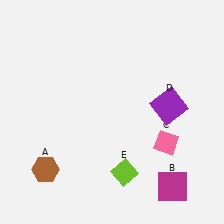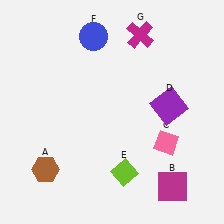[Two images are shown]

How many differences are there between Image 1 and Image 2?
There are 2 differences between the two images.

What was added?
A blue circle (F), a magenta cross (G) were added in Image 2.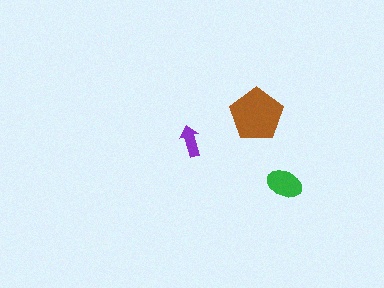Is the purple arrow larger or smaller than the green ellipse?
Smaller.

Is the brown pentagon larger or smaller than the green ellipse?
Larger.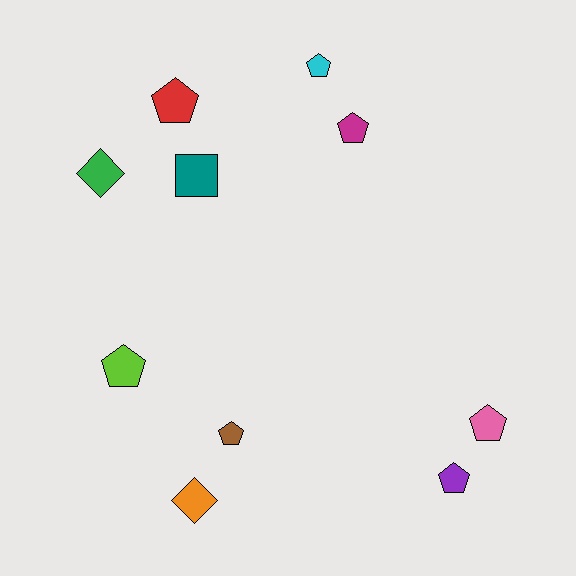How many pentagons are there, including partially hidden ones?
There are 7 pentagons.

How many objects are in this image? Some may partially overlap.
There are 10 objects.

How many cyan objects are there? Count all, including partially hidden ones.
There is 1 cyan object.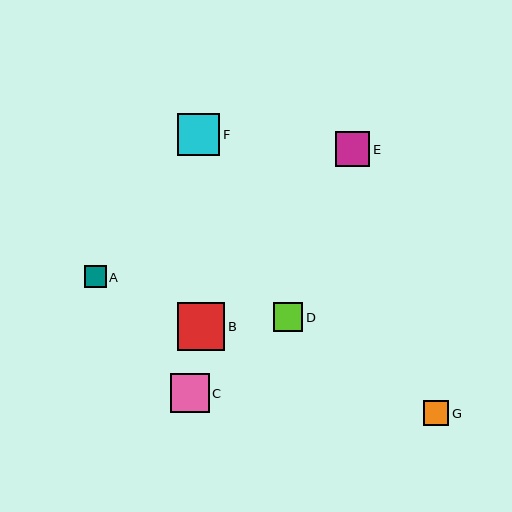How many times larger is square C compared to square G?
Square C is approximately 1.5 times the size of square G.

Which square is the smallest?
Square A is the smallest with a size of approximately 22 pixels.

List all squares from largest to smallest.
From largest to smallest: B, F, C, E, D, G, A.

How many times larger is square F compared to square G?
Square F is approximately 1.7 times the size of square G.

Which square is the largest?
Square B is the largest with a size of approximately 47 pixels.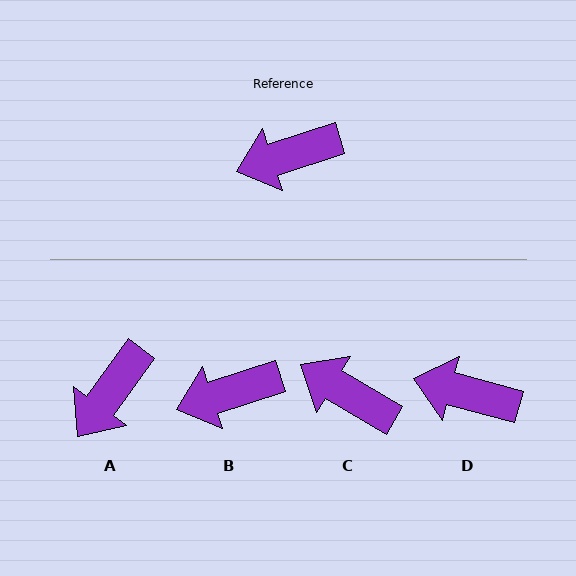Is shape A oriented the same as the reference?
No, it is off by about 36 degrees.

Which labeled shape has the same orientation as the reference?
B.